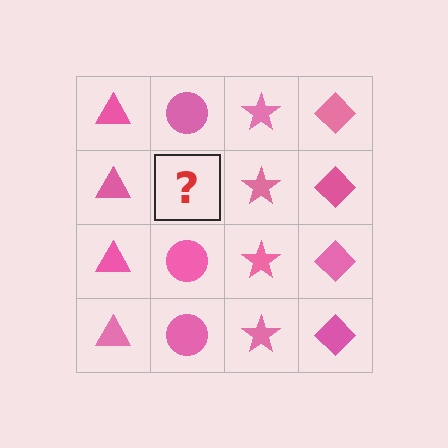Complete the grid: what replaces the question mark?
The question mark should be replaced with a pink circle.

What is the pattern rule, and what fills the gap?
The rule is that each column has a consistent shape. The gap should be filled with a pink circle.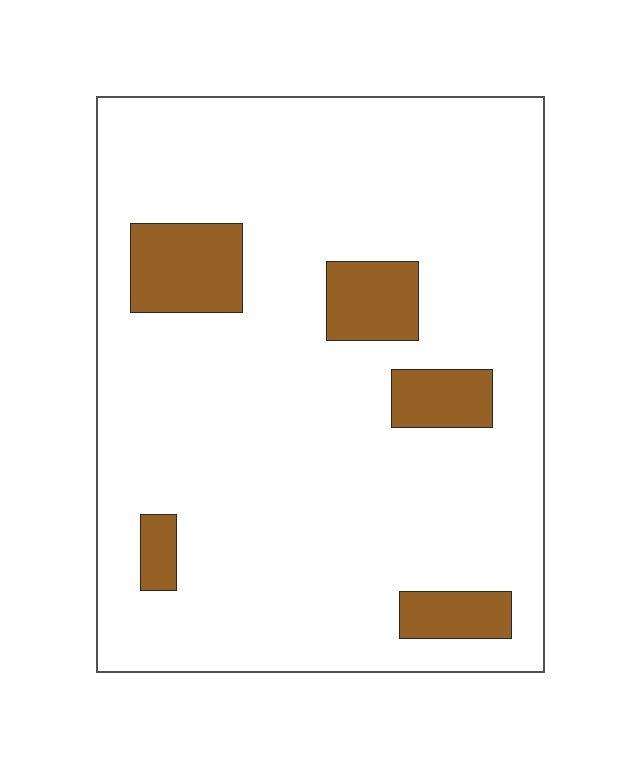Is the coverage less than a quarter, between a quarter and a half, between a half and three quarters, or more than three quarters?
Less than a quarter.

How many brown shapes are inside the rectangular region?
5.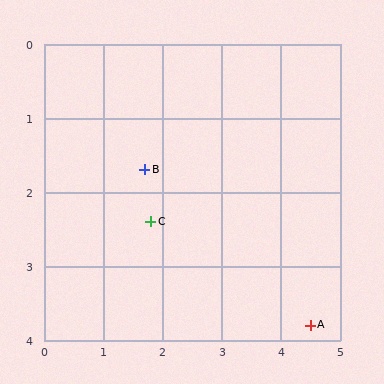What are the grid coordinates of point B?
Point B is at approximately (1.7, 1.7).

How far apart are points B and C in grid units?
Points B and C are about 0.7 grid units apart.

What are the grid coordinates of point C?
Point C is at approximately (1.8, 2.4).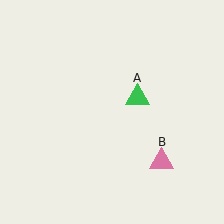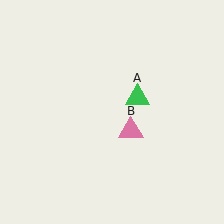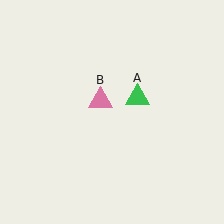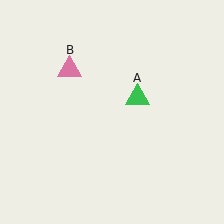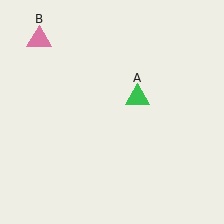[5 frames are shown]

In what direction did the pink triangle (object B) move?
The pink triangle (object B) moved up and to the left.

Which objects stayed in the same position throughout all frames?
Green triangle (object A) remained stationary.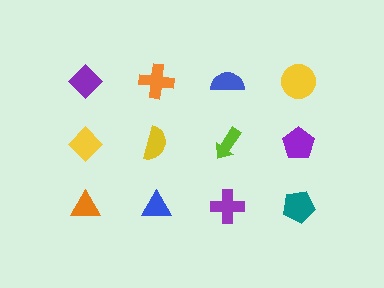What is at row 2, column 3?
A lime arrow.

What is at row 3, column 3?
A purple cross.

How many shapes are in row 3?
4 shapes.